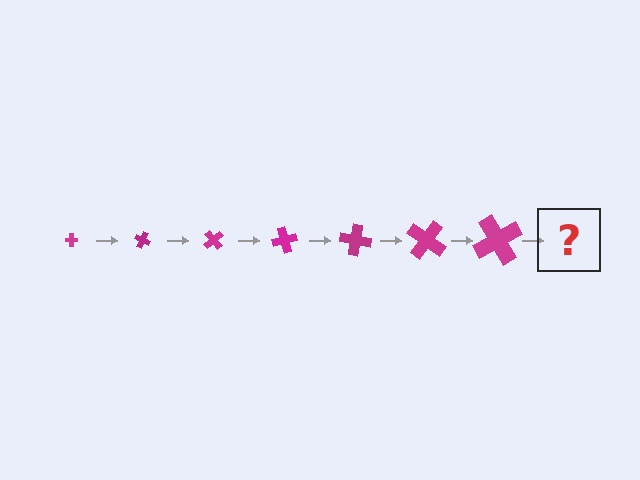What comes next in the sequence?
The next element should be a cross, larger than the previous one and rotated 175 degrees from the start.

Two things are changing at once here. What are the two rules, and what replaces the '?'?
The two rules are that the cross grows larger each step and it rotates 25 degrees each step. The '?' should be a cross, larger than the previous one and rotated 175 degrees from the start.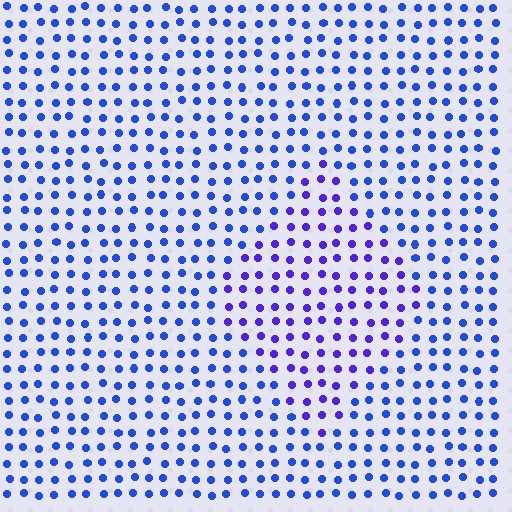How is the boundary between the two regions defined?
The boundary is defined purely by a slight shift in hue (about 30 degrees). Spacing, size, and orientation are identical on both sides.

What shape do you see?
I see a diamond.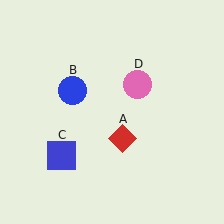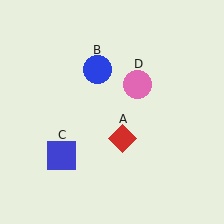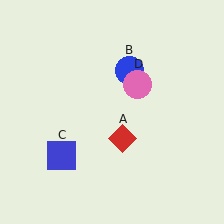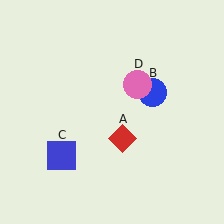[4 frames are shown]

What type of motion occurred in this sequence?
The blue circle (object B) rotated clockwise around the center of the scene.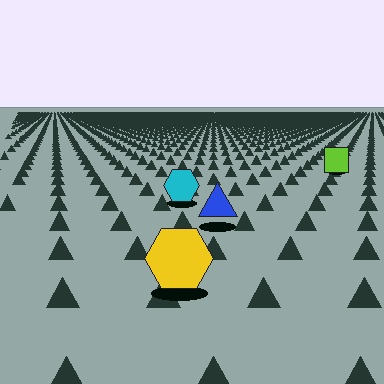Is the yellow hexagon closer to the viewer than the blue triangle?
Yes. The yellow hexagon is closer — you can tell from the texture gradient: the ground texture is coarser near it.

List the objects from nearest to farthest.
From nearest to farthest: the yellow hexagon, the blue triangle, the cyan hexagon, the lime square.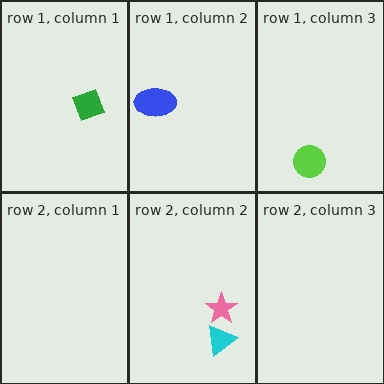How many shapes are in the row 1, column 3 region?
1.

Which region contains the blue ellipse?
The row 1, column 2 region.